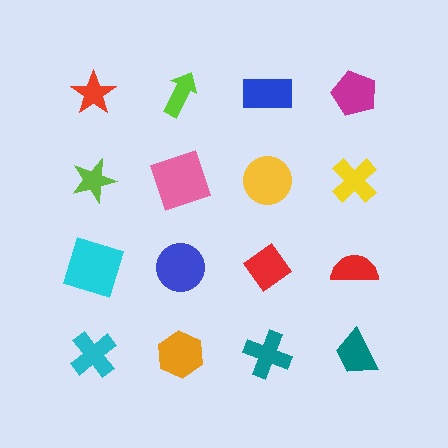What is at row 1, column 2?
A lime arrow.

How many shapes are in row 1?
4 shapes.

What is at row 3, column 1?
A cyan square.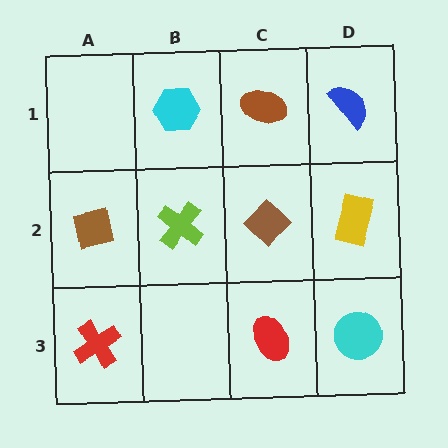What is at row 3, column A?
A red cross.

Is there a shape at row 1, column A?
No, that cell is empty.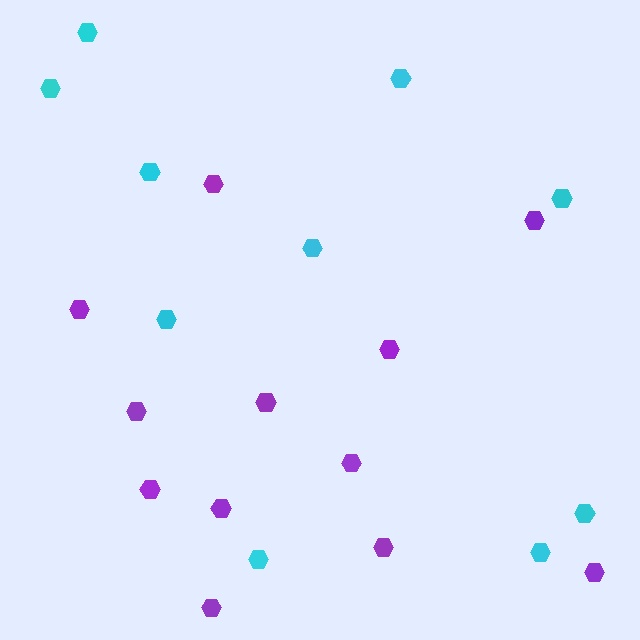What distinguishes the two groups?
There are 2 groups: one group of cyan hexagons (10) and one group of purple hexagons (12).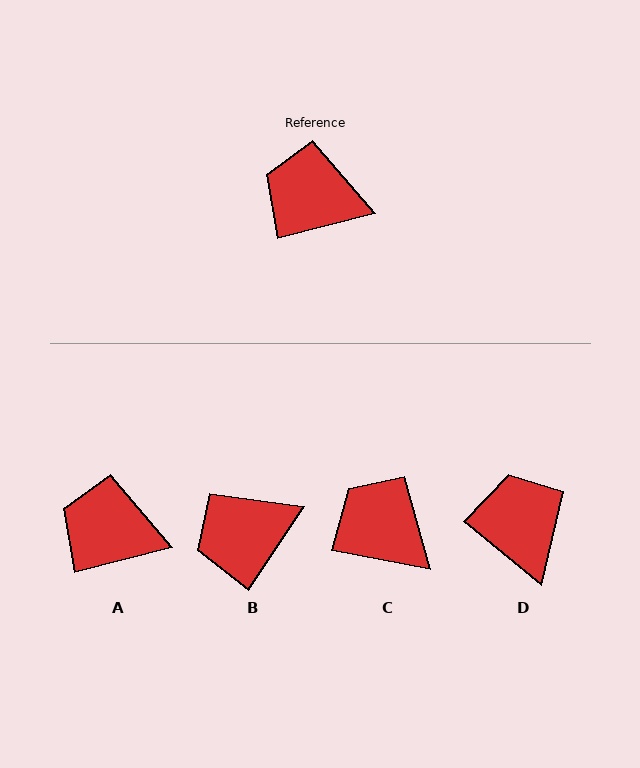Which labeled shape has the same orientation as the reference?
A.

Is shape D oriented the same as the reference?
No, it is off by about 54 degrees.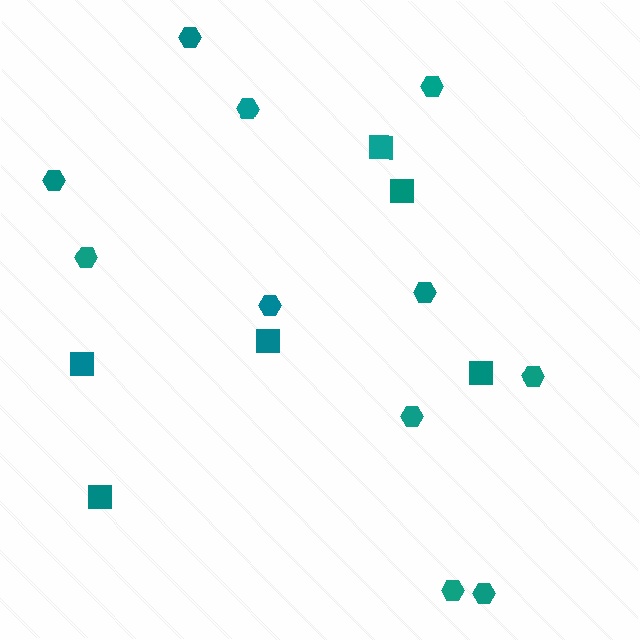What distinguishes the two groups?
There are 2 groups: one group of hexagons (11) and one group of squares (6).